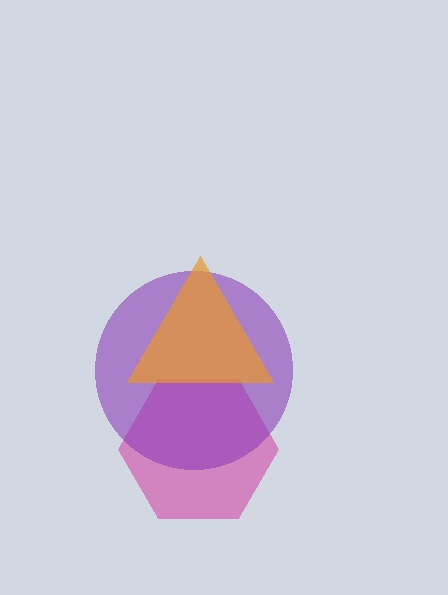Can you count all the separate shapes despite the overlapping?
Yes, there are 3 separate shapes.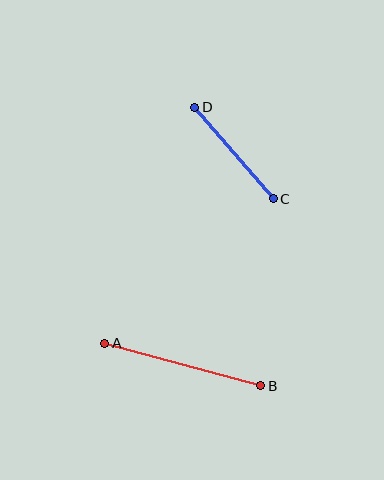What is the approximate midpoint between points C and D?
The midpoint is at approximately (234, 153) pixels.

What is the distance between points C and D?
The distance is approximately 121 pixels.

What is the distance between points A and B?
The distance is approximately 161 pixels.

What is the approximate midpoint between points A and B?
The midpoint is at approximately (183, 364) pixels.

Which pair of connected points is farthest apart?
Points A and B are farthest apart.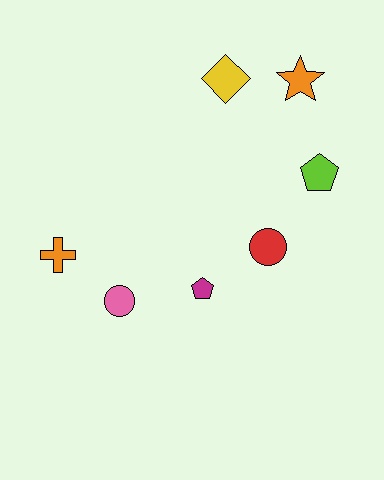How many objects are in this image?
There are 7 objects.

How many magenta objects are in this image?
There is 1 magenta object.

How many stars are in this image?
There is 1 star.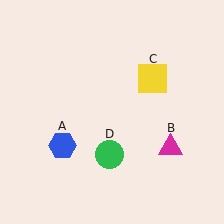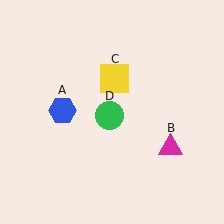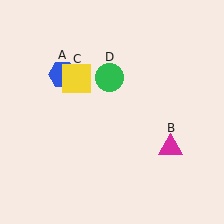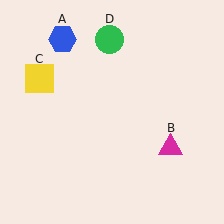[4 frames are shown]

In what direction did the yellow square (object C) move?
The yellow square (object C) moved left.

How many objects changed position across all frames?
3 objects changed position: blue hexagon (object A), yellow square (object C), green circle (object D).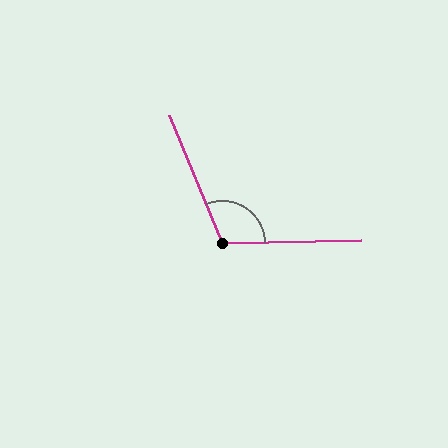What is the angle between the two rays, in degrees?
Approximately 111 degrees.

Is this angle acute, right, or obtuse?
It is obtuse.